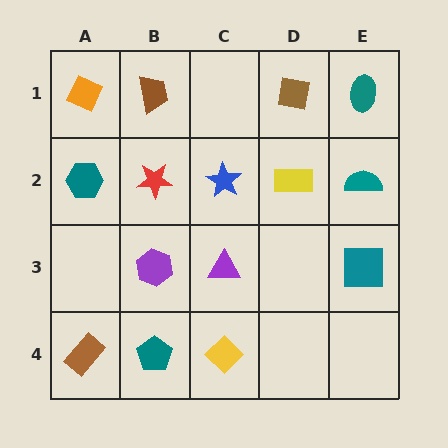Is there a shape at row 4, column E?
No, that cell is empty.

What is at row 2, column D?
A yellow rectangle.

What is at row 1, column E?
A teal ellipse.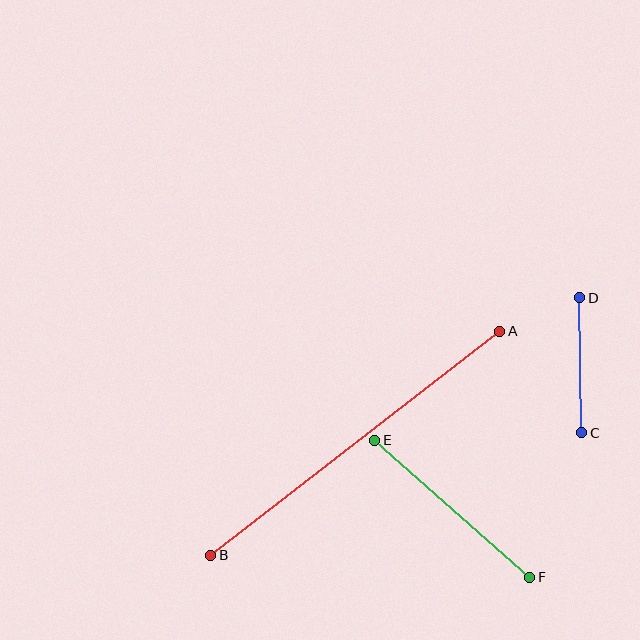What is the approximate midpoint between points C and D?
The midpoint is at approximately (581, 365) pixels.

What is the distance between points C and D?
The distance is approximately 135 pixels.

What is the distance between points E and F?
The distance is approximately 207 pixels.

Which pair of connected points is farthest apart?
Points A and B are farthest apart.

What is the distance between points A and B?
The distance is approximately 365 pixels.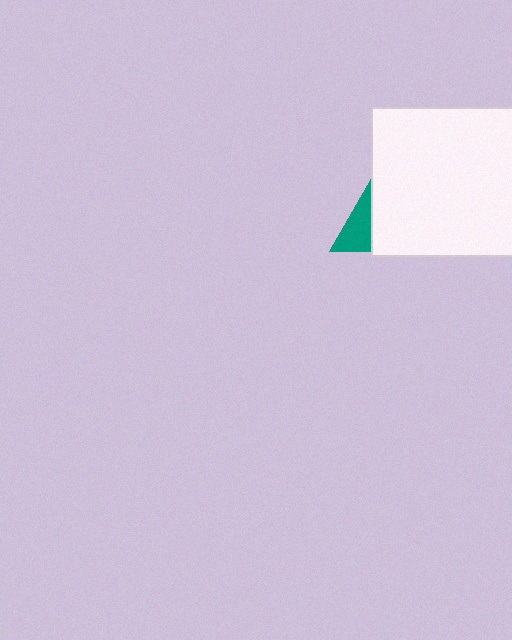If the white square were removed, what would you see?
You would see the complete teal triangle.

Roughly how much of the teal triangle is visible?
A small part of it is visible (roughly 42%).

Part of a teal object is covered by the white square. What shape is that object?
It is a triangle.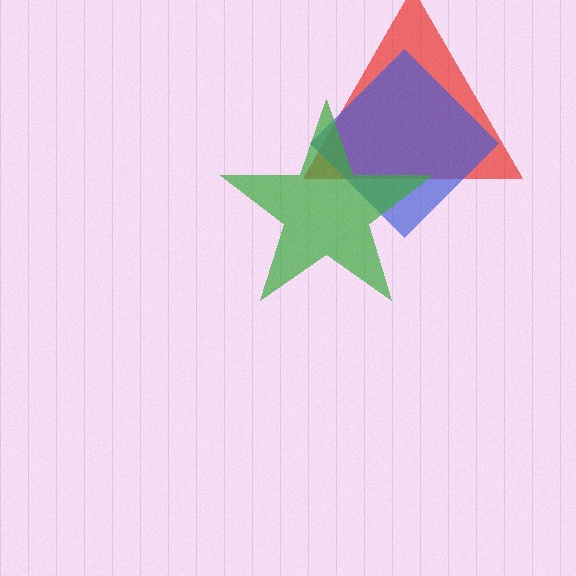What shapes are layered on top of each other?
The layered shapes are: a red triangle, a blue diamond, a green star.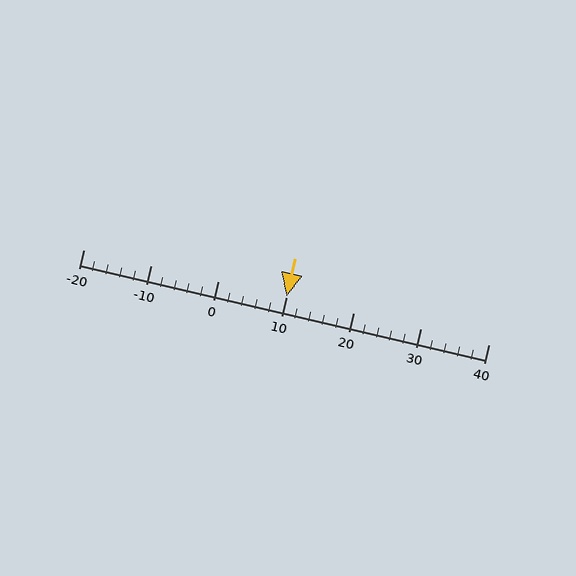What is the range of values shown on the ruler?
The ruler shows values from -20 to 40.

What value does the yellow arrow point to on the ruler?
The yellow arrow points to approximately 10.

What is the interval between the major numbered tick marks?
The major tick marks are spaced 10 units apart.